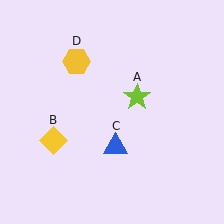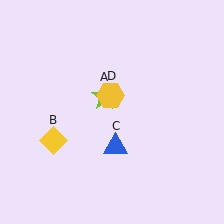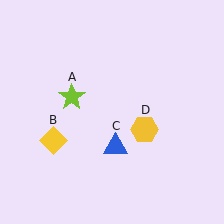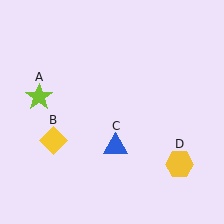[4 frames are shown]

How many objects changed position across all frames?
2 objects changed position: lime star (object A), yellow hexagon (object D).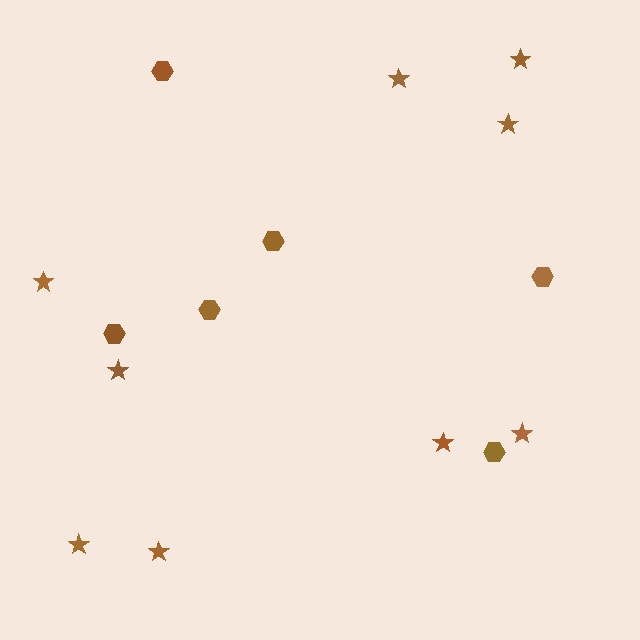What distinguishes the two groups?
There are 2 groups: one group of stars (9) and one group of hexagons (6).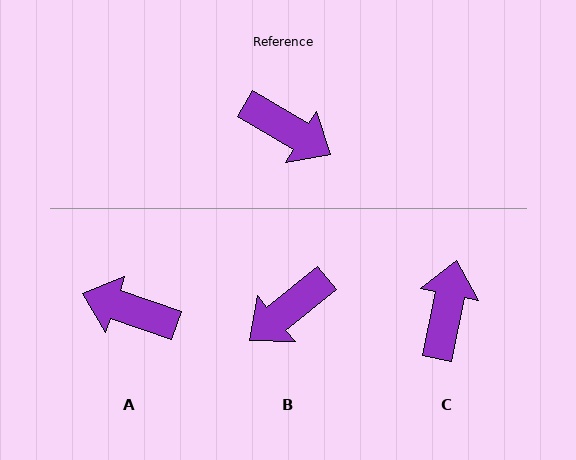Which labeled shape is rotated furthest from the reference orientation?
A, about 168 degrees away.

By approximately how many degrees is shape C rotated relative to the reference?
Approximately 109 degrees counter-clockwise.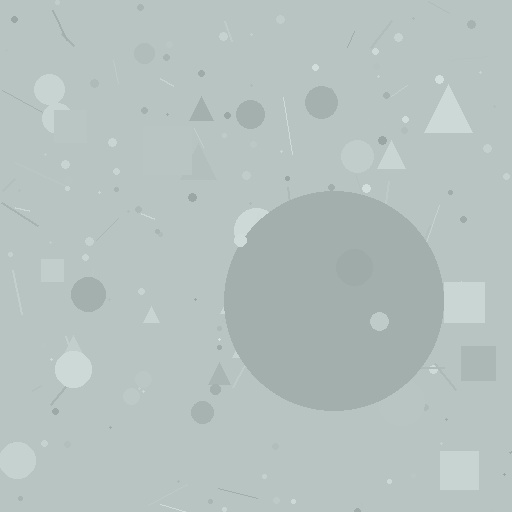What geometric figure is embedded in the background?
A circle is embedded in the background.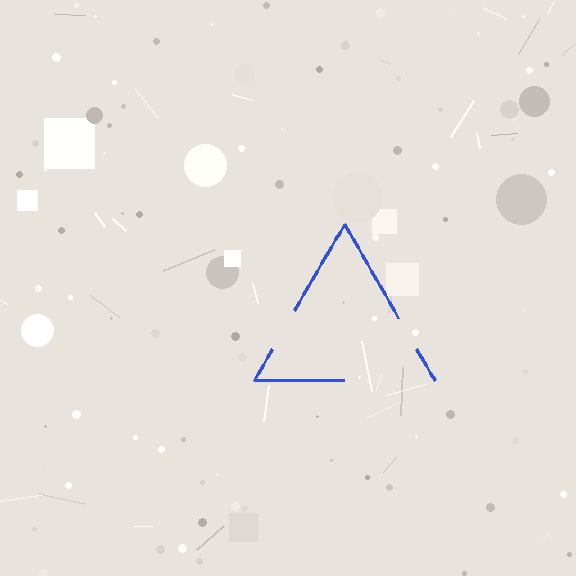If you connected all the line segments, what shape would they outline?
They would outline a triangle.